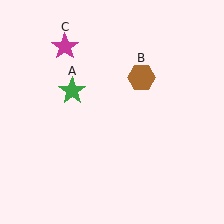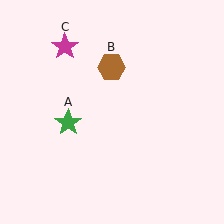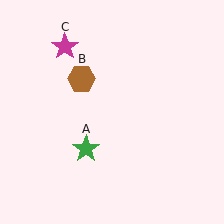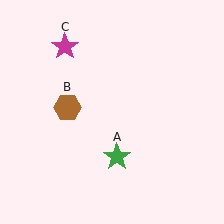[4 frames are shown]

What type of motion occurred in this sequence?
The green star (object A), brown hexagon (object B) rotated counterclockwise around the center of the scene.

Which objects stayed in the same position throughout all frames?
Magenta star (object C) remained stationary.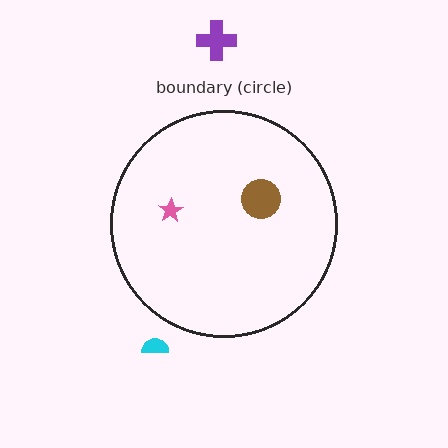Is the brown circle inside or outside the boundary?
Inside.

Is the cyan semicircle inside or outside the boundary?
Outside.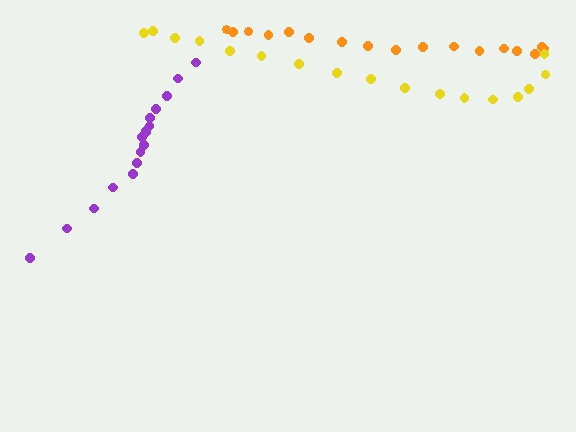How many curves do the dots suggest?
There are 3 distinct paths.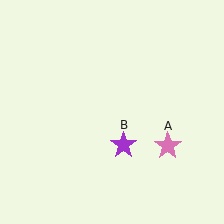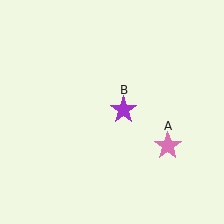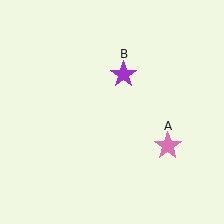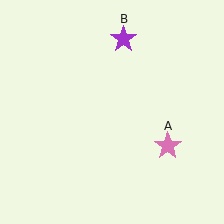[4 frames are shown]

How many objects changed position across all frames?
1 object changed position: purple star (object B).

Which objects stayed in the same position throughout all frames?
Pink star (object A) remained stationary.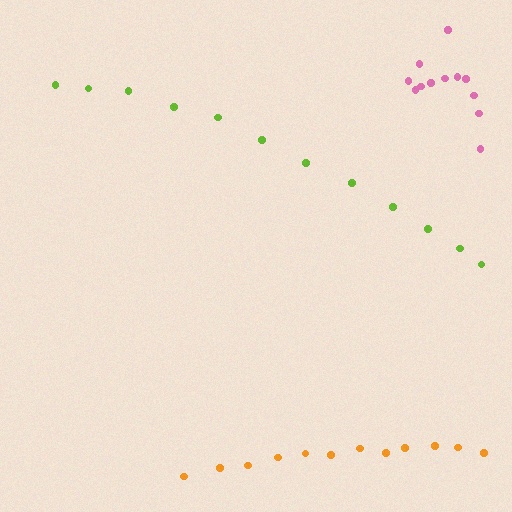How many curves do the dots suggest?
There are 3 distinct paths.